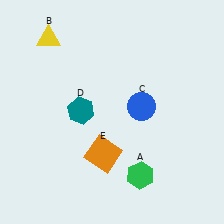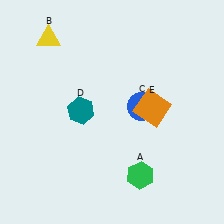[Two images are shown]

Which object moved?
The orange square (E) moved right.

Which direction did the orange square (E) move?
The orange square (E) moved right.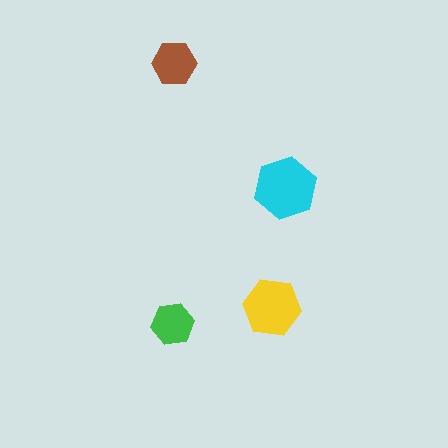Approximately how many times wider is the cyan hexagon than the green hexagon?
About 1.5 times wider.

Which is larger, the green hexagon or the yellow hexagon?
The yellow one.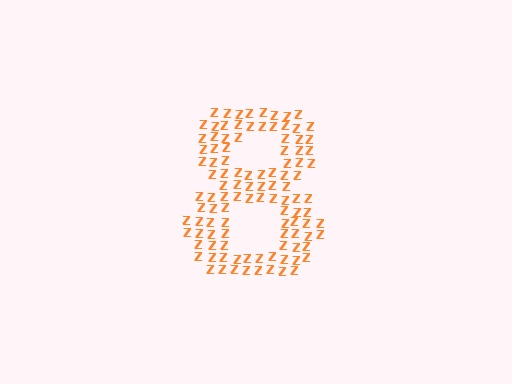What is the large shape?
The large shape is the digit 8.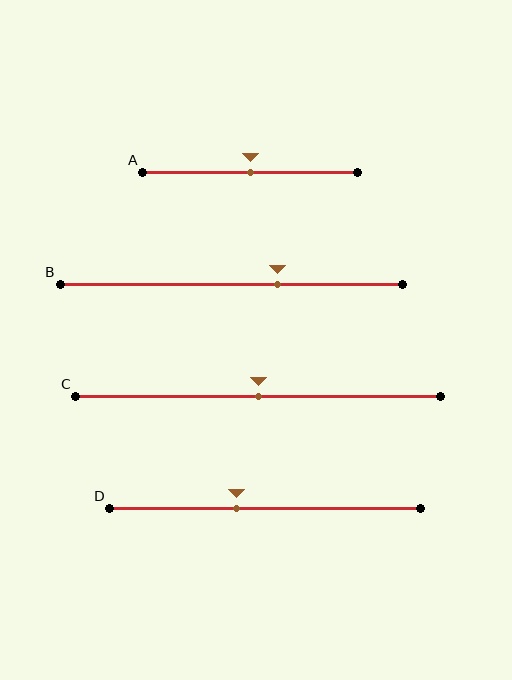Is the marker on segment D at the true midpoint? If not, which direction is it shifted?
No, the marker on segment D is shifted to the left by about 9% of the segment length.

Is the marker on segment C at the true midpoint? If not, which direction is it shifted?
Yes, the marker on segment C is at the true midpoint.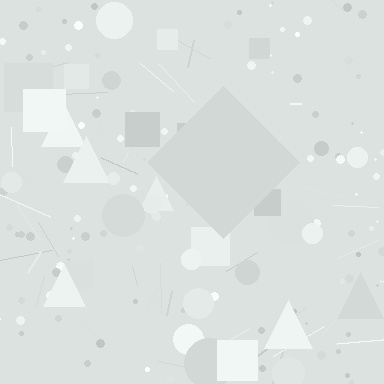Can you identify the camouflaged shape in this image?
The camouflaged shape is a diamond.